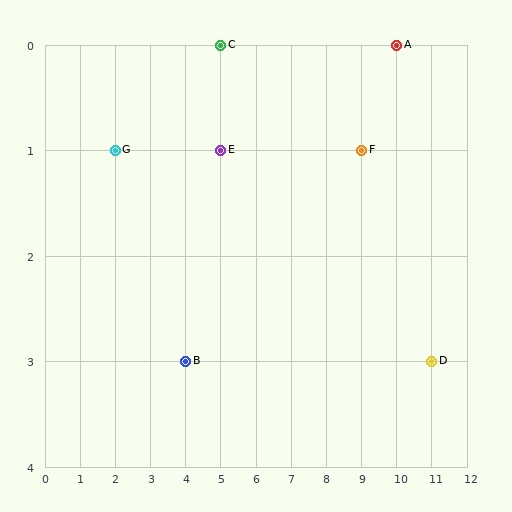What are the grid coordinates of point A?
Point A is at grid coordinates (10, 0).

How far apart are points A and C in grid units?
Points A and C are 5 columns apart.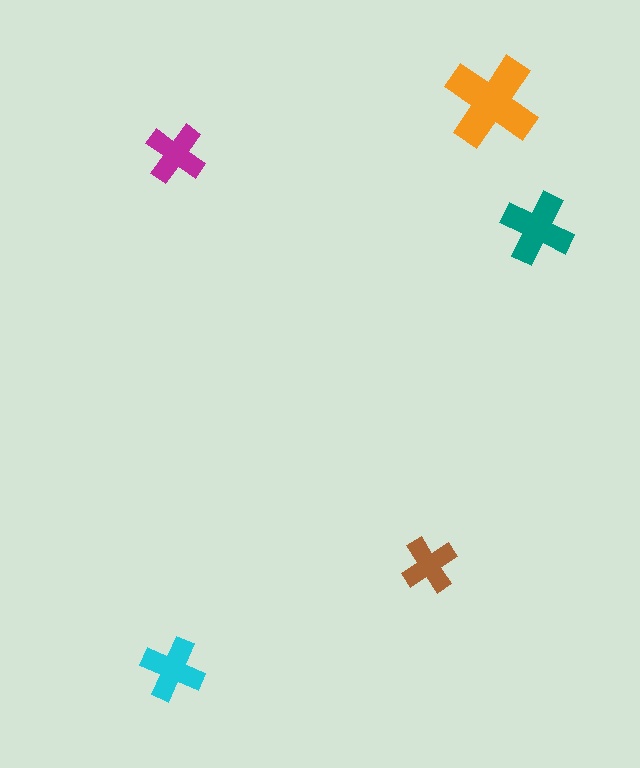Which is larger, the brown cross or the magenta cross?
The magenta one.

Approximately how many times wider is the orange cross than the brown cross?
About 1.5 times wider.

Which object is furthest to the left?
The cyan cross is leftmost.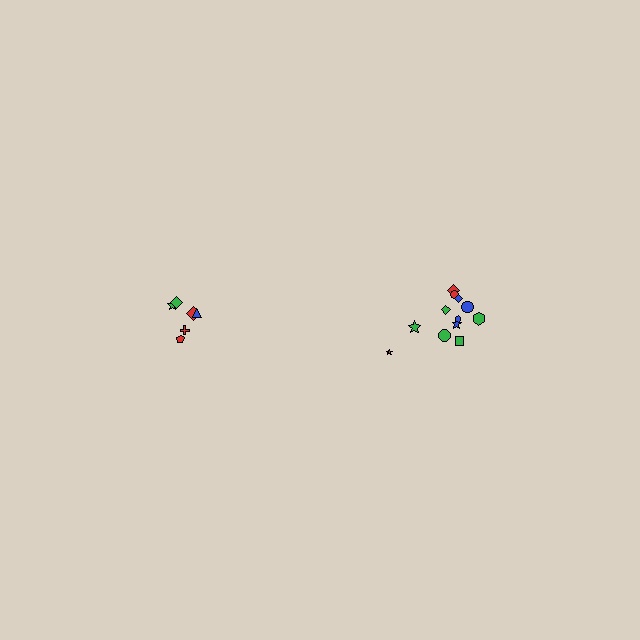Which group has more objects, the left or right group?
The right group.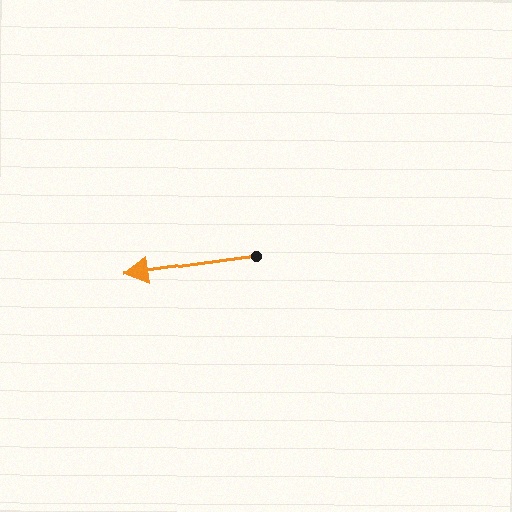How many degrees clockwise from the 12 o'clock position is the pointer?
Approximately 262 degrees.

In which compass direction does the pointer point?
West.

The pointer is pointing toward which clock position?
Roughly 9 o'clock.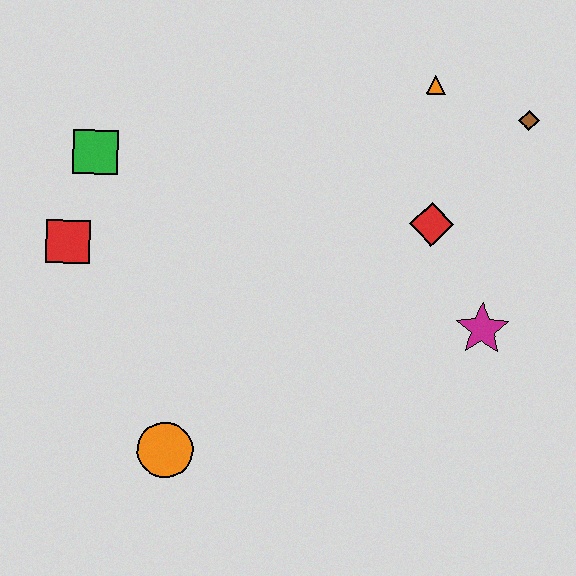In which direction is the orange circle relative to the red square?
The orange circle is below the red square.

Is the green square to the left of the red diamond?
Yes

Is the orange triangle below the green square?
No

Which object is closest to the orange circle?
The red square is closest to the orange circle.